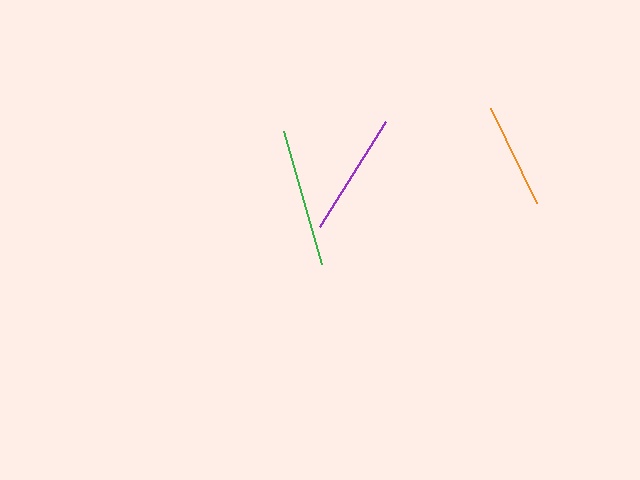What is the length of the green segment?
The green segment is approximately 139 pixels long.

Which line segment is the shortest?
The orange line is the shortest at approximately 106 pixels.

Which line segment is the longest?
The green line is the longest at approximately 139 pixels.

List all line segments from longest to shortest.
From longest to shortest: green, purple, orange.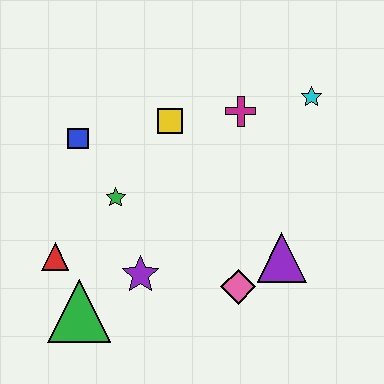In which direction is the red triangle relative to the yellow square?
The red triangle is below the yellow square.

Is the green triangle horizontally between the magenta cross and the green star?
No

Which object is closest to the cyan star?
The magenta cross is closest to the cyan star.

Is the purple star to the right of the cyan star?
No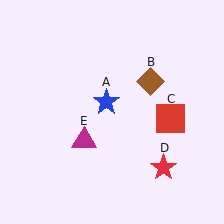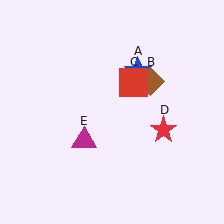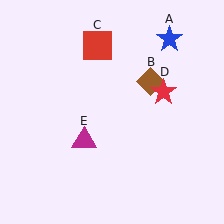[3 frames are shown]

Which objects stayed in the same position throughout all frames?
Brown diamond (object B) and magenta triangle (object E) remained stationary.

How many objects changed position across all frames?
3 objects changed position: blue star (object A), red square (object C), red star (object D).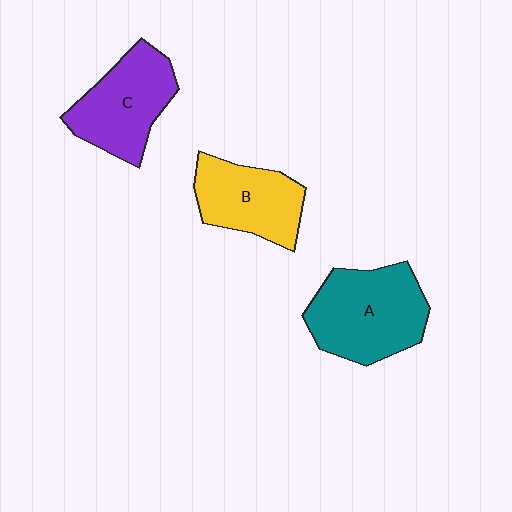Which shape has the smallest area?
Shape B (yellow).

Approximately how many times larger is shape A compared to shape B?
Approximately 1.3 times.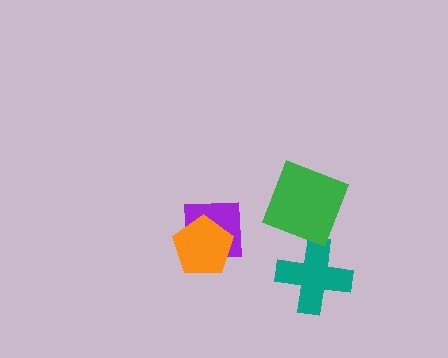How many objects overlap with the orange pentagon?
1 object overlaps with the orange pentagon.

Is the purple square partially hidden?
Yes, it is partially covered by another shape.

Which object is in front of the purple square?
The orange pentagon is in front of the purple square.